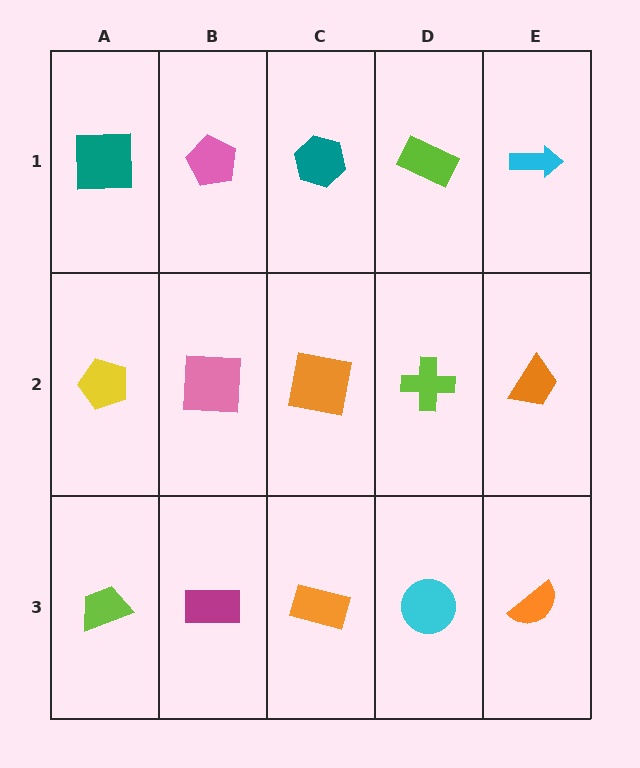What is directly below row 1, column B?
A pink square.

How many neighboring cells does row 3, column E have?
2.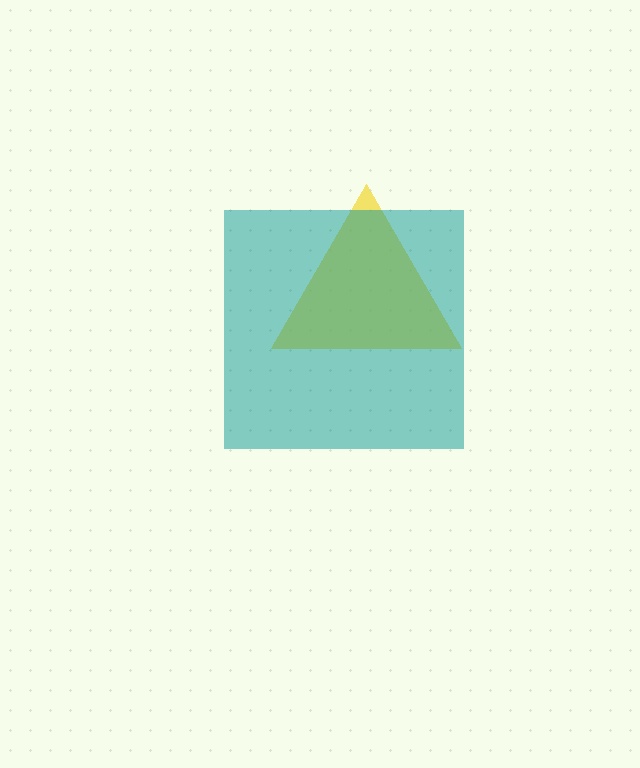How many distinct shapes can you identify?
There are 2 distinct shapes: a yellow triangle, a teal square.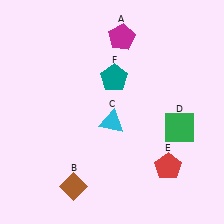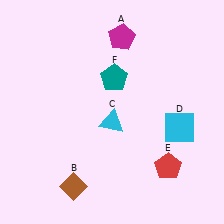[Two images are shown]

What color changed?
The square (D) changed from green in Image 1 to cyan in Image 2.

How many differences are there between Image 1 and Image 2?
There is 1 difference between the two images.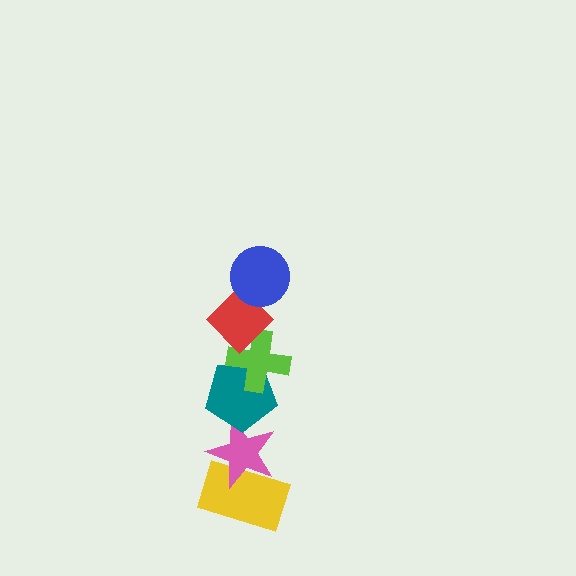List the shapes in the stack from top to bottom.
From top to bottom: the blue circle, the red diamond, the lime cross, the teal pentagon, the pink star, the yellow rectangle.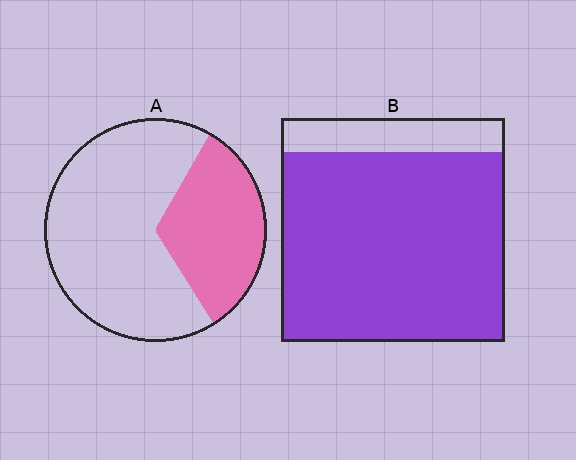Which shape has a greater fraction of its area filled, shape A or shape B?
Shape B.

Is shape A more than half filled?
No.